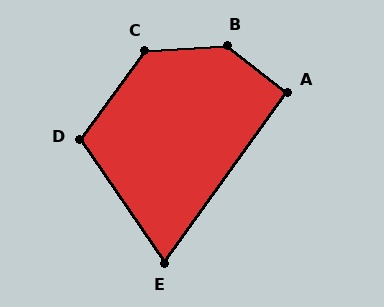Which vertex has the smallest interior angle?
E, at approximately 70 degrees.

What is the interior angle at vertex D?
Approximately 109 degrees (obtuse).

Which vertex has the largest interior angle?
B, at approximately 139 degrees.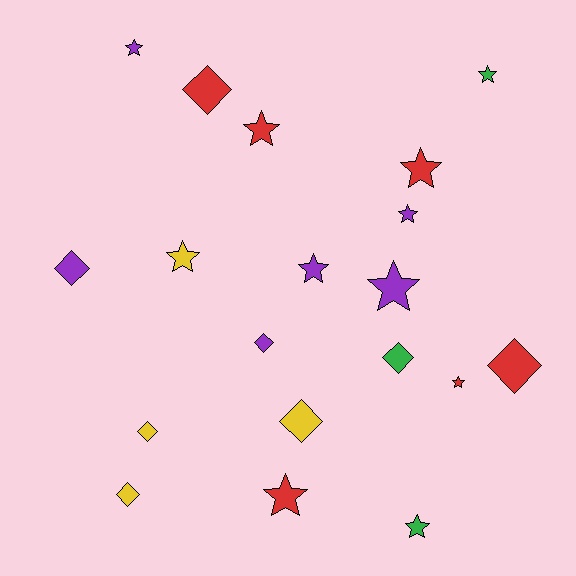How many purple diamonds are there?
There are 2 purple diamonds.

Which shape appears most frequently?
Star, with 11 objects.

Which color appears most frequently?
Purple, with 6 objects.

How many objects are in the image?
There are 19 objects.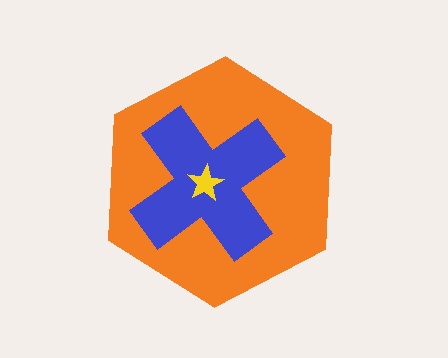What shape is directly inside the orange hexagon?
The blue cross.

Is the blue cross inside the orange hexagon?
Yes.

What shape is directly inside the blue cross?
The yellow star.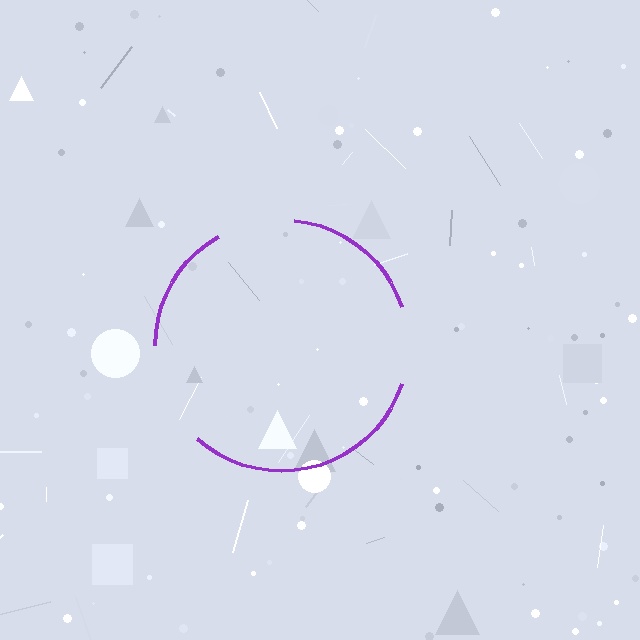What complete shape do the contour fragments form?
The contour fragments form a circle.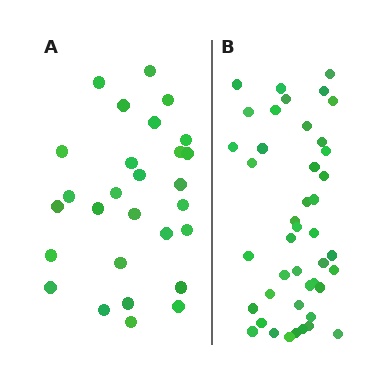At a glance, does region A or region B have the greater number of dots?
Region B (the right region) has more dots.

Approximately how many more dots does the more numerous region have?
Region B has approximately 15 more dots than region A.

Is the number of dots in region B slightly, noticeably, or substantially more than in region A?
Region B has substantially more. The ratio is roughly 1.5 to 1.